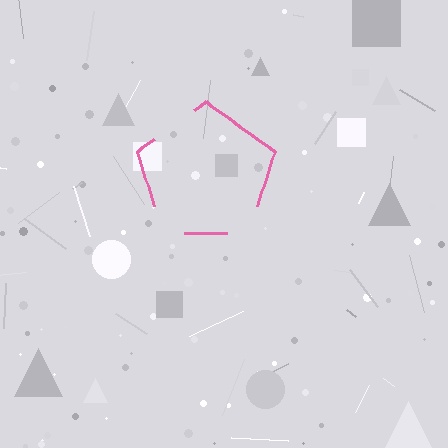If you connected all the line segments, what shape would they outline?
They would outline a pentagon.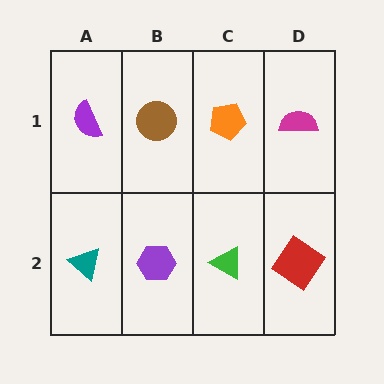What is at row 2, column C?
A green triangle.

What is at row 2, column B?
A purple hexagon.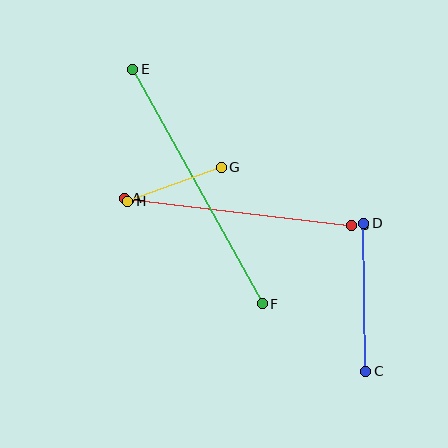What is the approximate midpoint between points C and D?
The midpoint is at approximately (365, 297) pixels.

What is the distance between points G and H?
The distance is approximately 99 pixels.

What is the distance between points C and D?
The distance is approximately 148 pixels.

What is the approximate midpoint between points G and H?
The midpoint is at approximately (175, 184) pixels.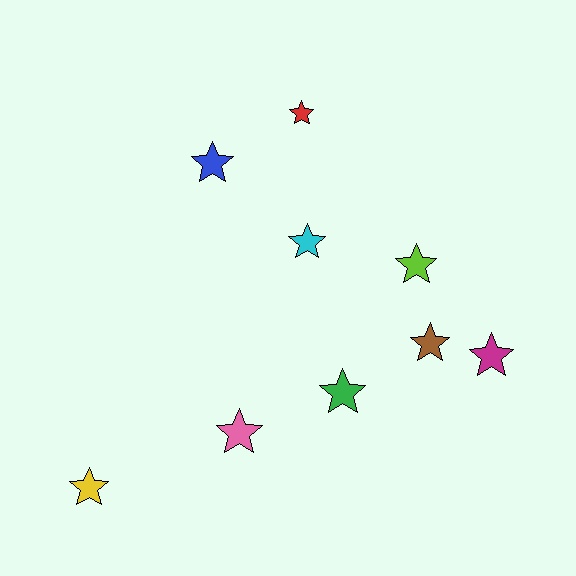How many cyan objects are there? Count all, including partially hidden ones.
There is 1 cyan object.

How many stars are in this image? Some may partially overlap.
There are 9 stars.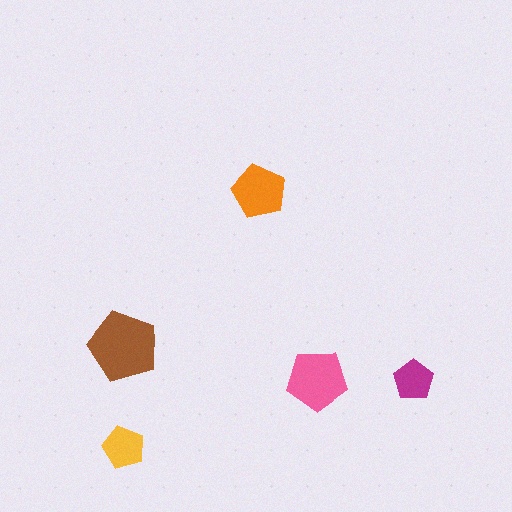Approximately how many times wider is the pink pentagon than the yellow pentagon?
About 1.5 times wider.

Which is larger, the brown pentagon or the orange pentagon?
The brown one.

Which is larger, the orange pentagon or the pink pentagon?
The pink one.